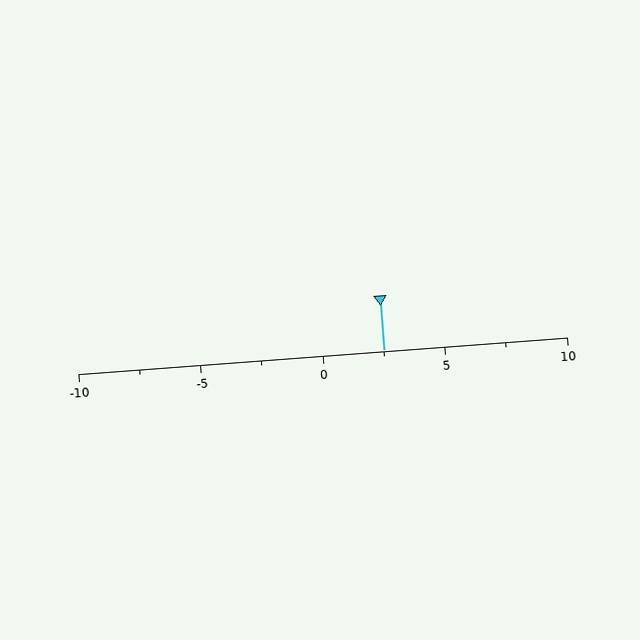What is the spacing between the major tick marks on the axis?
The major ticks are spaced 5 apart.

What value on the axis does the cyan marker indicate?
The marker indicates approximately 2.5.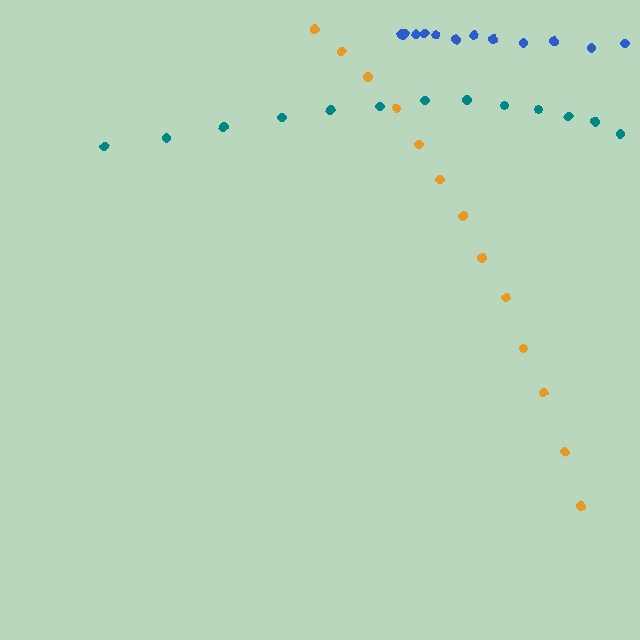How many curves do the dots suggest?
There are 3 distinct paths.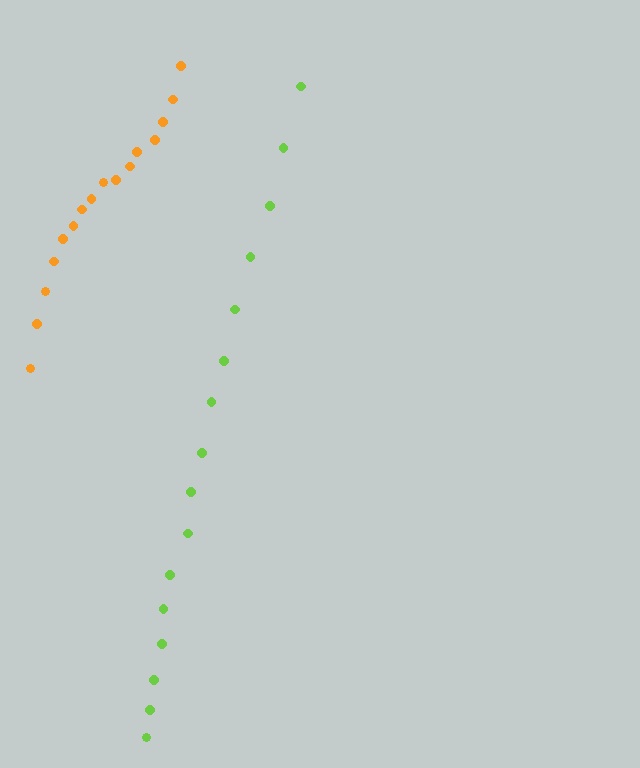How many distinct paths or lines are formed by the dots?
There are 2 distinct paths.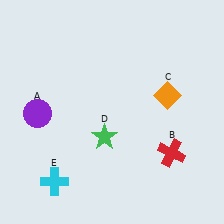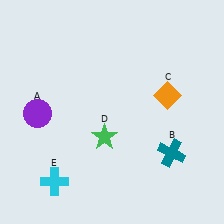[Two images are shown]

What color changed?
The cross (B) changed from red in Image 1 to teal in Image 2.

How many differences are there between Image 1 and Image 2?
There is 1 difference between the two images.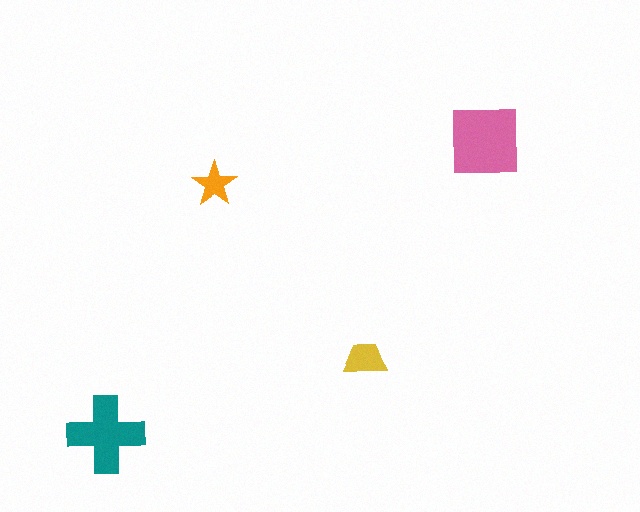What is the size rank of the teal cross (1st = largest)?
2nd.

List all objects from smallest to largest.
The orange star, the yellow trapezoid, the teal cross, the pink square.